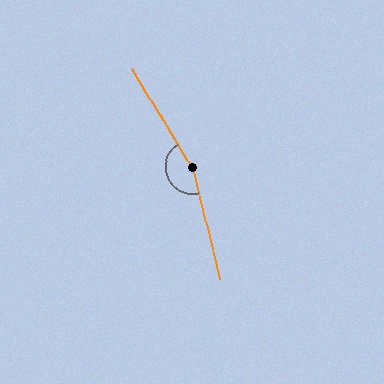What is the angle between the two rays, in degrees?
Approximately 162 degrees.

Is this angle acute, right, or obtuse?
It is obtuse.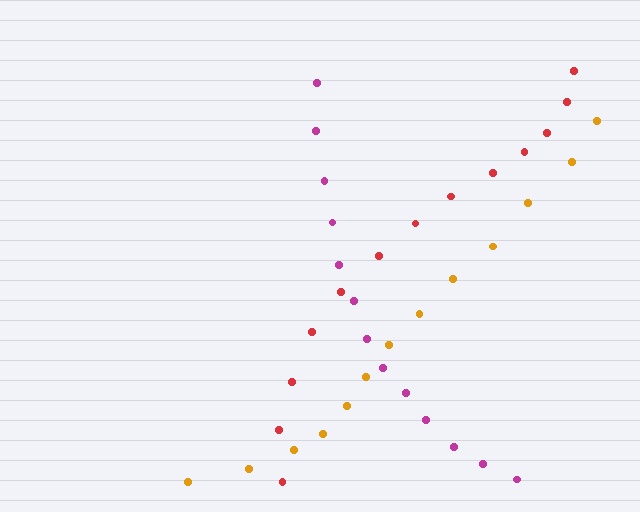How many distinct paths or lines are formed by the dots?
There are 3 distinct paths.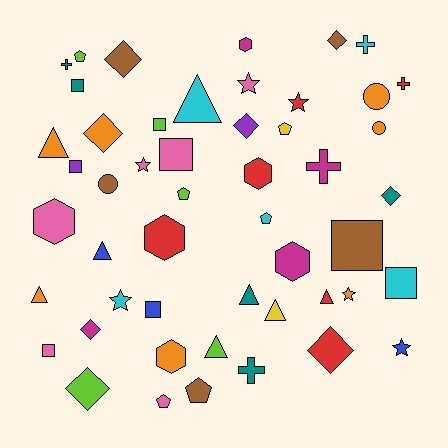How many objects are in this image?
There are 50 objects.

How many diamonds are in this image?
There are 8 diamonds.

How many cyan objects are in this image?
There are 5 cyan objects.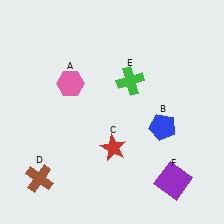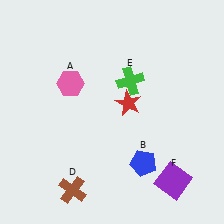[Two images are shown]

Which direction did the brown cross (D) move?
The brown cross (D) moved right.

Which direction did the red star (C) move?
The red star (C) moved up.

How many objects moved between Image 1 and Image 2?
3 objects moved between the two images.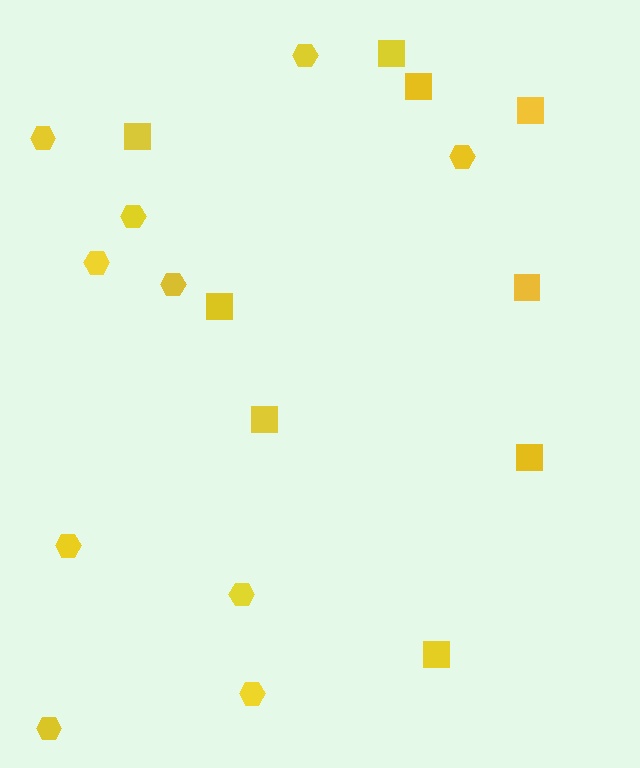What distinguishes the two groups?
There are 2 groups: one group of squares (9) and one group of hexagons (10).